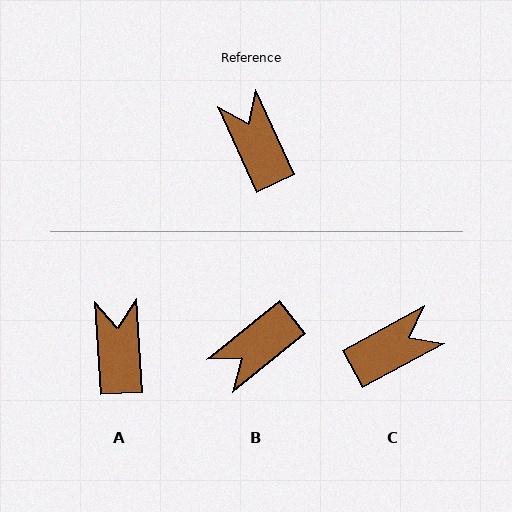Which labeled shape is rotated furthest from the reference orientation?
B, about 104 degrees away.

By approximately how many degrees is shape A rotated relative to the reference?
Approximately 21 degrees clockwise.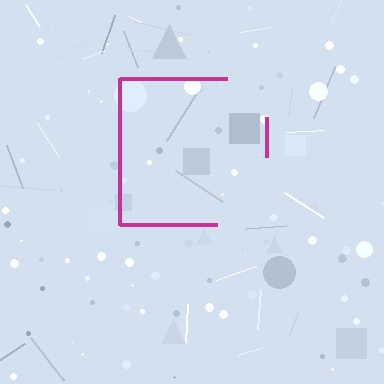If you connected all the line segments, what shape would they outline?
They would outline a square.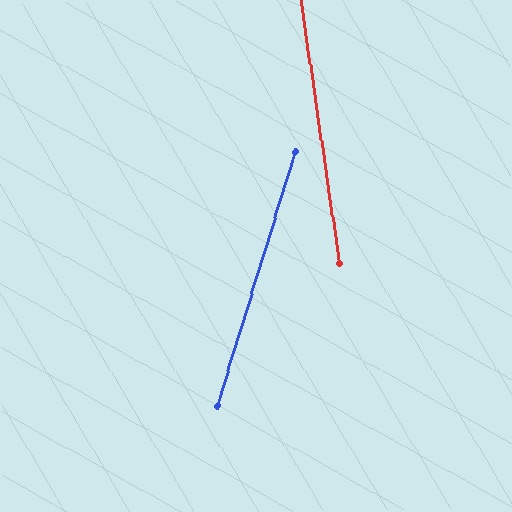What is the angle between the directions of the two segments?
Approximately 25 degrees.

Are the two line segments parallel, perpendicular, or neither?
Neither parallel nor perpendicular — they differ by about 25°.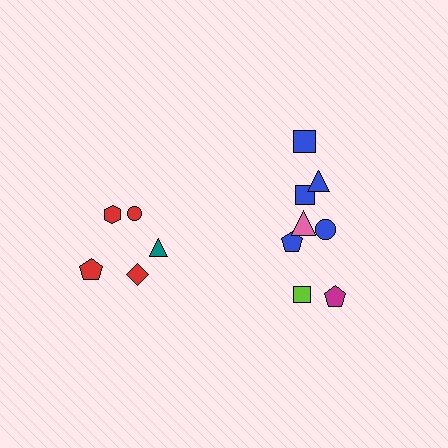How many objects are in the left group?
There are 5 objects.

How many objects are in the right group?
There are 8 objects.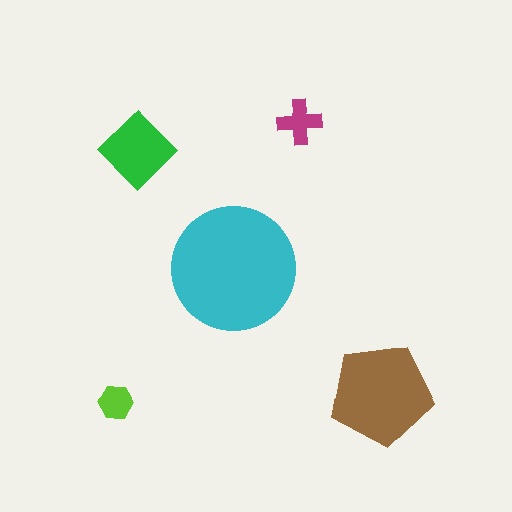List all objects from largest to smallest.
The cyan circle, the brown pentagon, the green diamond, the magenta cross, the lime hexagon.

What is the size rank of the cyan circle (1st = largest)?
1st.